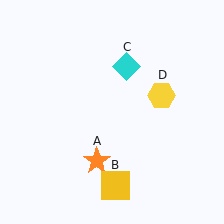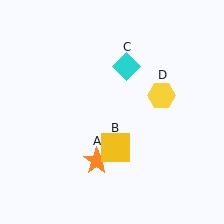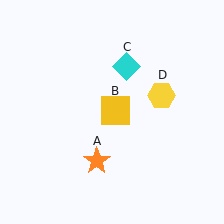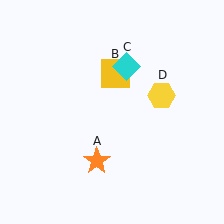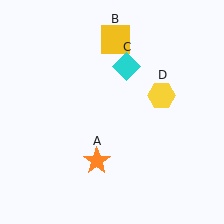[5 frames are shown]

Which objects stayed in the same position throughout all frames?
Orange star (object A) and cyan diamond (object C) and yellow hexagon (object D) remained stationary.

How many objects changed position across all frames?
1 object changed position: yellow square (object B).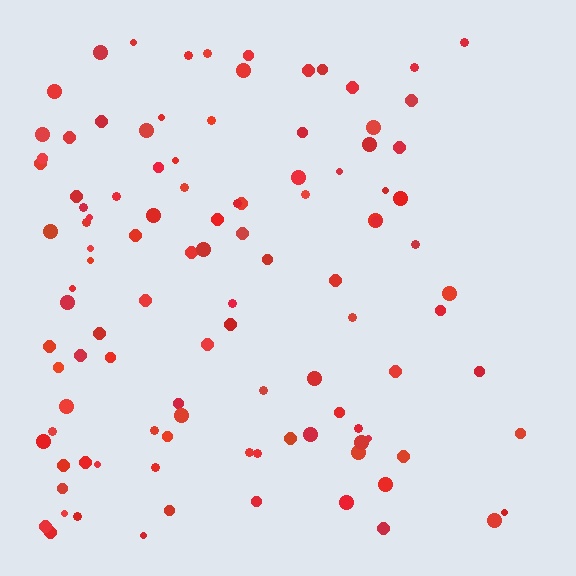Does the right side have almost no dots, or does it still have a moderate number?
Still a moderate number, just noticeably fewer than the left.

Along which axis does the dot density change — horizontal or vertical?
Horizontal.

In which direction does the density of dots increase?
From right to left, with the left side densest.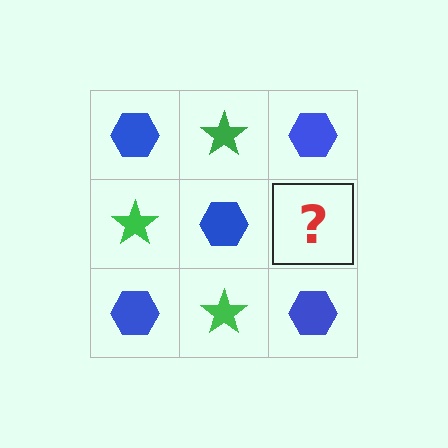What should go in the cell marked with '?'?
The missing cell should contain a green star.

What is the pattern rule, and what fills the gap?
The rule is that it alternates blue hexagon and green star in a checkerboard pattern. The gap should be filled with a green star.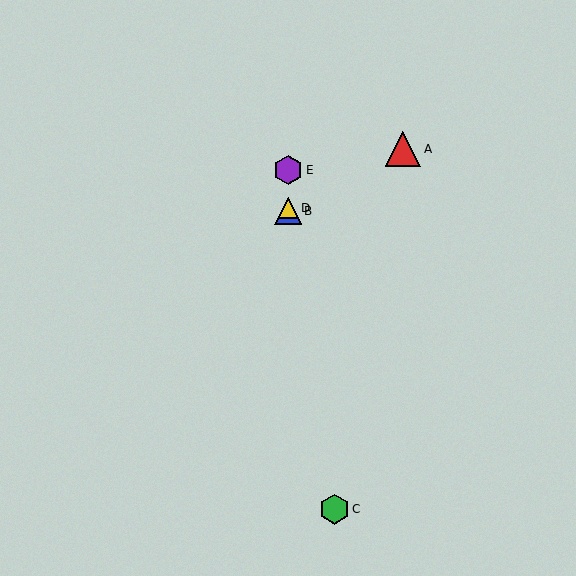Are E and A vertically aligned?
No, E is at x≈288 and A is at x≈403.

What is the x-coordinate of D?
Object D is at x≈288.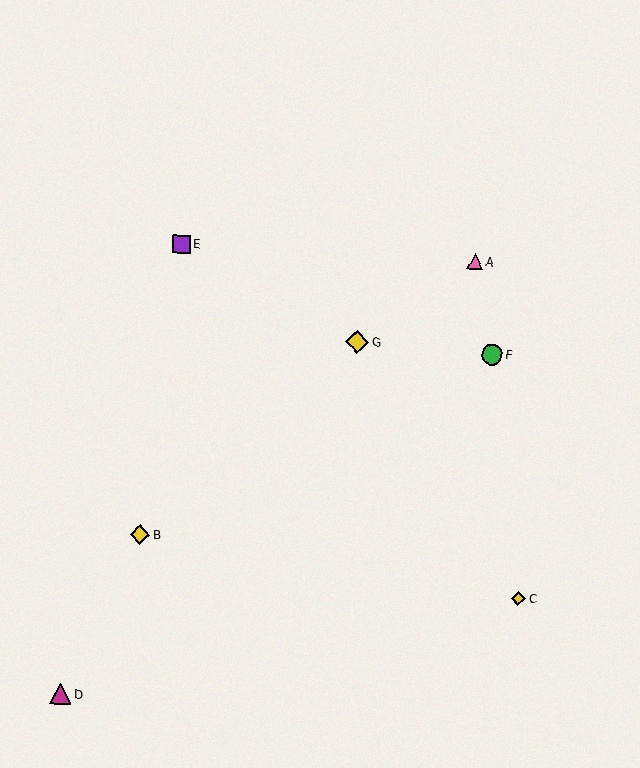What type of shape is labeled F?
Shape F is a green circle.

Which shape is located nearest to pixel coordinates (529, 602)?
The yellow diamond (labeled C) at (518, 598) is nearest to that location.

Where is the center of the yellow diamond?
The center of the yellow diamond is at (140, 535).